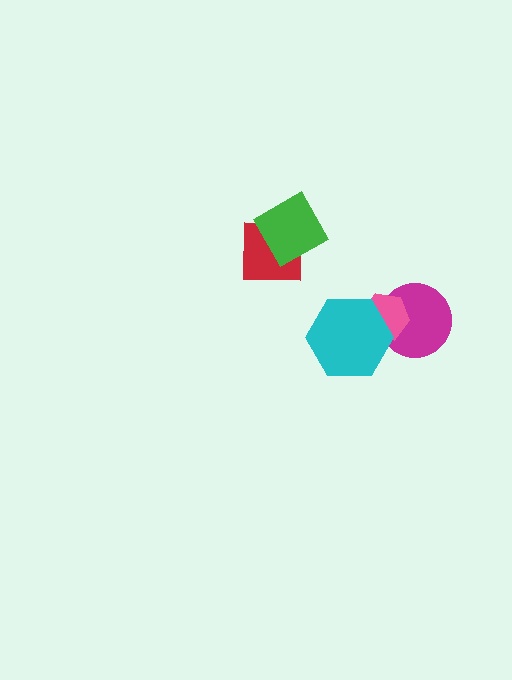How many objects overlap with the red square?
1 object overlaps with the red square.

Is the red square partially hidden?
Yes, it is partially covered by another shape.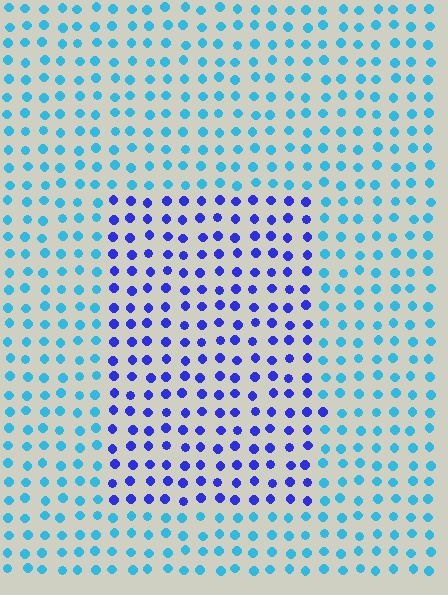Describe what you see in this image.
The image is filled with small cyan elements in a uniform arrangement. A rectangle-shaped region is visible where the elements are tinted to a slightly different hue, forming a subtle color boundary.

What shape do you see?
I see a rectangle.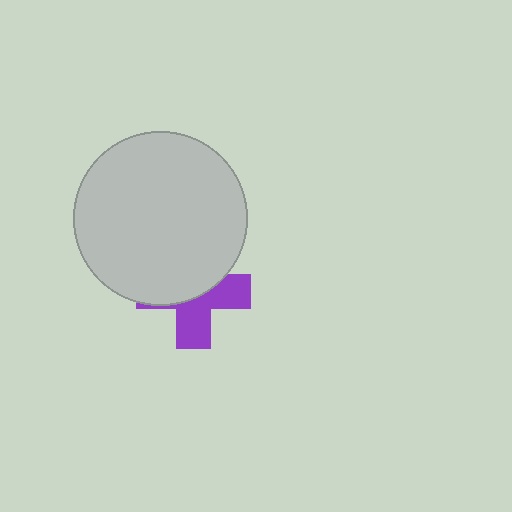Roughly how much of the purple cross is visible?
About half of it is visible (roughly 47%).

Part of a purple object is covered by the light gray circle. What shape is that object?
It is a cross.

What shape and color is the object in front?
The object in front is a light gray circle.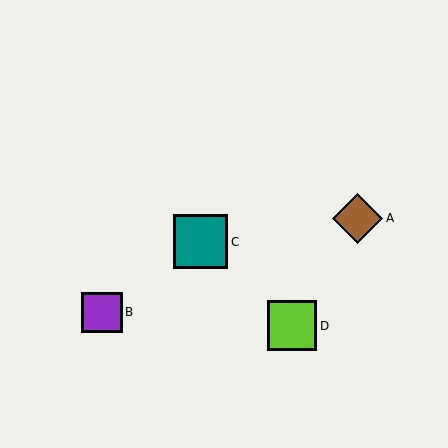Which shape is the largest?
The teal square (labeled C) is the largest.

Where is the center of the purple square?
The center of the purple square is at (102, 312).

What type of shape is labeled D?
Shape D is a lime square.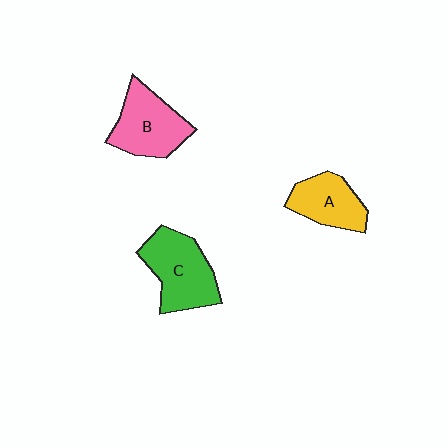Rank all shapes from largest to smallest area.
From largest to smallest: C (green), B (pink), A (yellow).